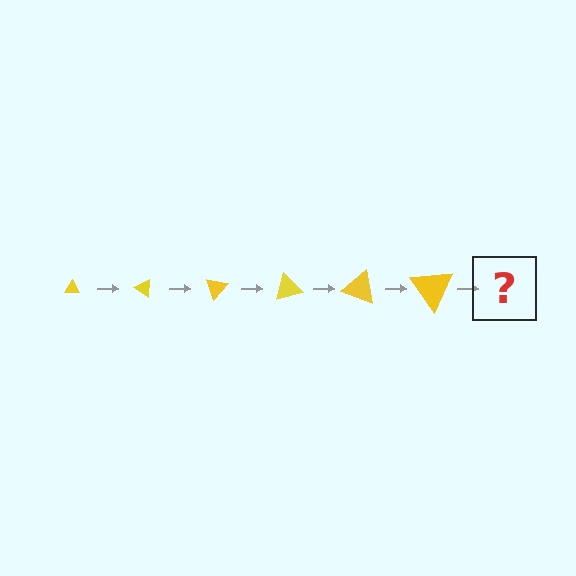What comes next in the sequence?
The next element should be a triangle, larger than the previous one and rotated 210 degrees from the start.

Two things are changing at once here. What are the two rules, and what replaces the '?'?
The two rules are that the triangle grows larger each step and it rotates 35 degrees each step. The '?' should be a triangle, larger than the previous one and rotated 210 degrees from the start.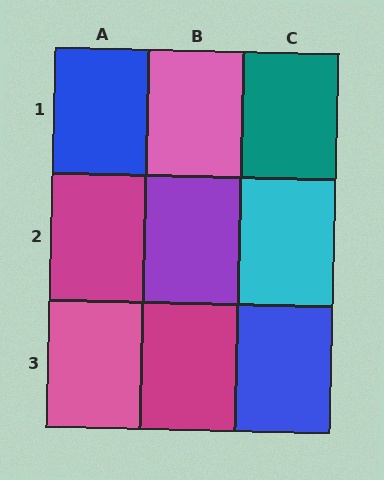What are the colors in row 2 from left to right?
Magenta, purple, cyan.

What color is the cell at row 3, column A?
Pink.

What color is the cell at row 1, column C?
Teal.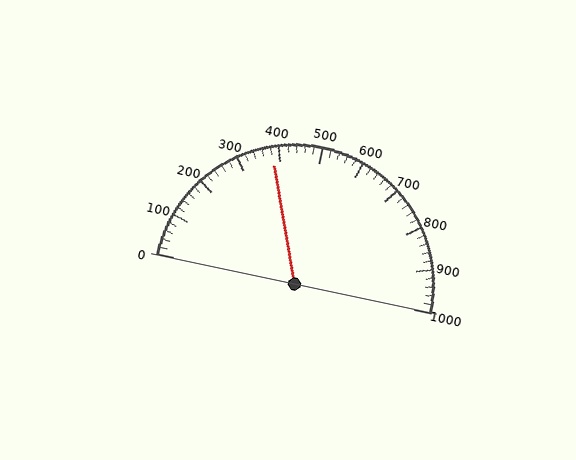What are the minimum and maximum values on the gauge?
The gauge ranges from 0 to 1000.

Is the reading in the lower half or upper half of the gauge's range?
The reading is in the lower half of the range (0 to 1000).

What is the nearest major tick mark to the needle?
The nearest major tick mark is 400.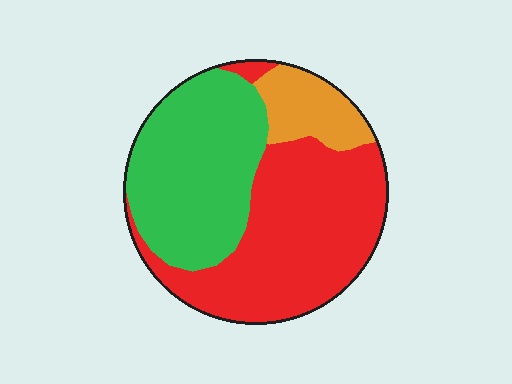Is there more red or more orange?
Red.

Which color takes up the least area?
Orange, at roughly 10%.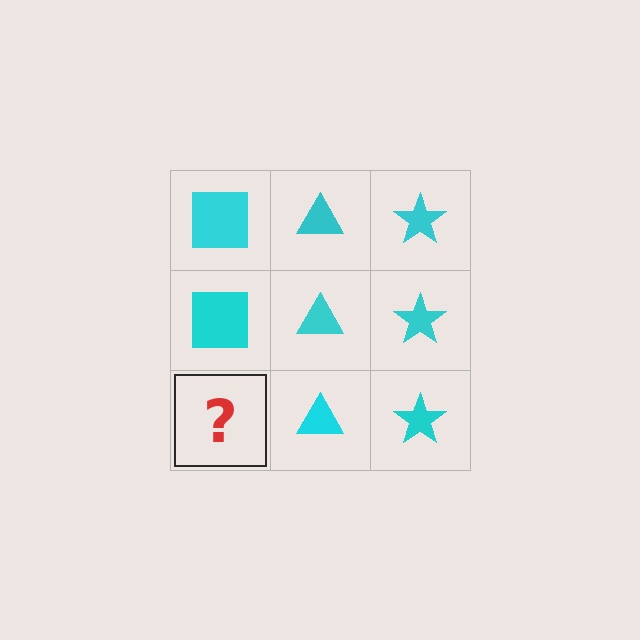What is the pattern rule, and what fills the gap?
The rule is that each column has a consistent shape. The gap should be filled with a cyan square.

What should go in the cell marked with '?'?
The missing cell should contain a cyan square.